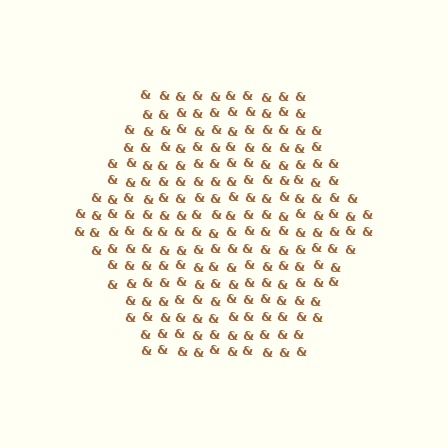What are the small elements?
The small elements are ampersands.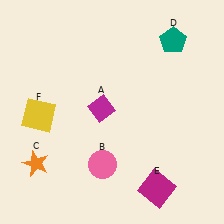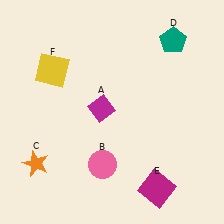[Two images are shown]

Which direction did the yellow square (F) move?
The yellow square (F) moved up.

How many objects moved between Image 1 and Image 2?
1 object moved between the two images.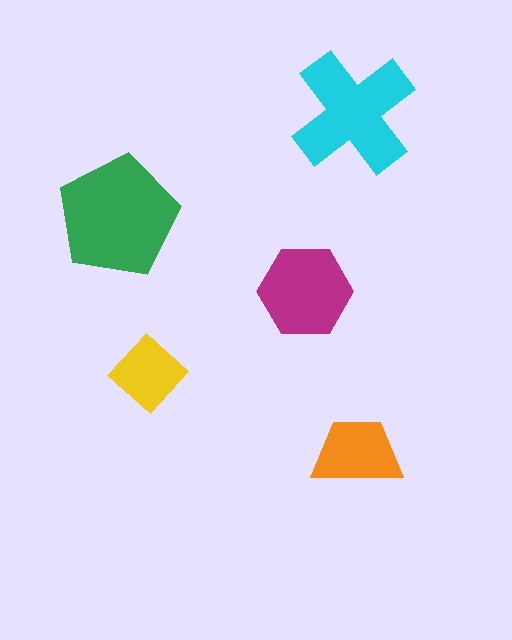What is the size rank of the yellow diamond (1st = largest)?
5th.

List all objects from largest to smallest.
The green pentagon, the cyan cross, the magenta hexagon, the orange trapezoid, the yellow diamond.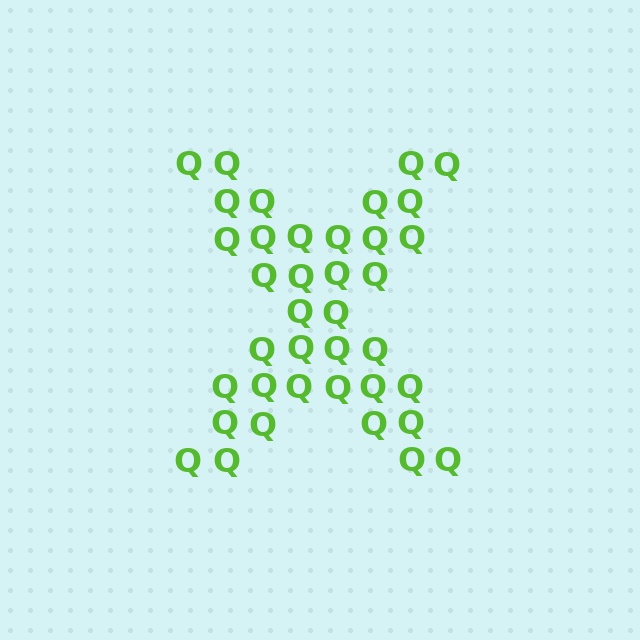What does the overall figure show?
The overall figure shows the letter X.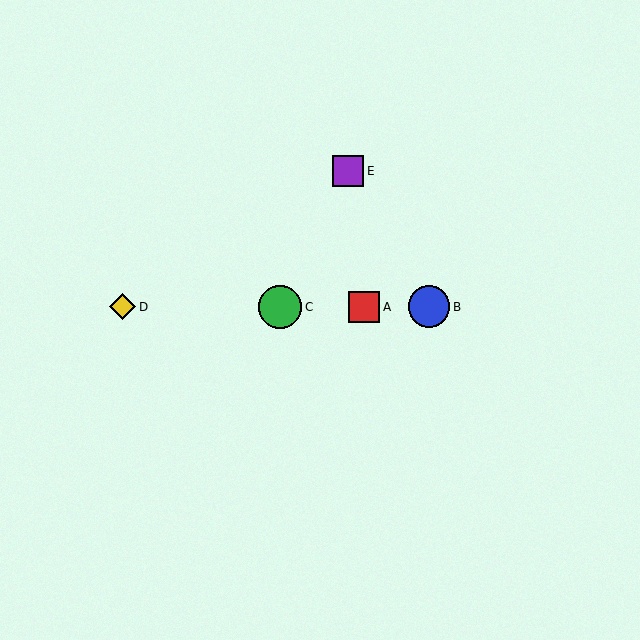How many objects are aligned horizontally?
4 objects (A, B, C, D) are aligned horizontally.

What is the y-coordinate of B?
Object B is at y≈307.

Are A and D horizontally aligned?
Yes, both are at y≈307.